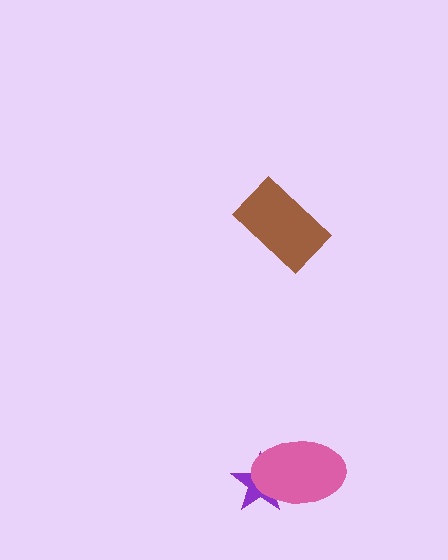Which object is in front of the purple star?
The pink ellipse is in front of the purple star.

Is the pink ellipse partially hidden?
No, no other shape covers it.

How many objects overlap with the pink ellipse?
1 object overlaps with the pink ellipse.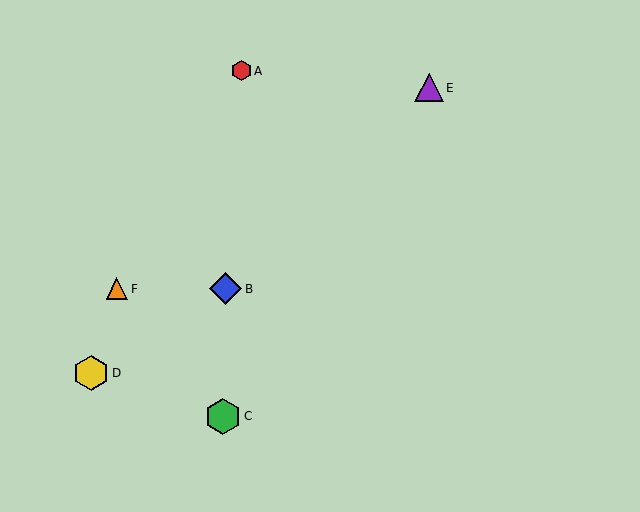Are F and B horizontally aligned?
Yes, both are at y≈289.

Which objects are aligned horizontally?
Objects B, F are aligned horizontally.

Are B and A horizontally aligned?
No, B is at y≈289 and A is at y≈71.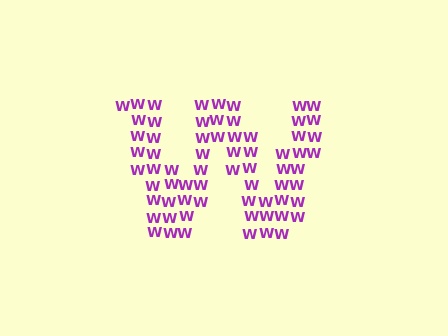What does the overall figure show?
The overall figure shows the letter W.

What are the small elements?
The small elements are letter W's.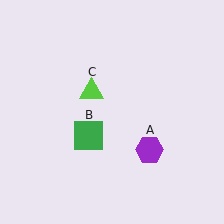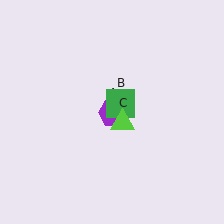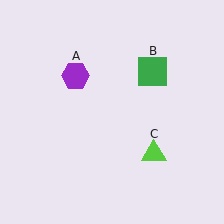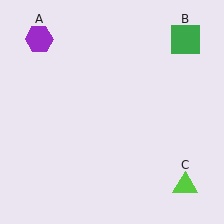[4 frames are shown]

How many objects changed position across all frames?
3 objects changed position: purple hexagon (object A), green square (object B), lime triangle (object C).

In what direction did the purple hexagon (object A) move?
The purple hexagon (object A) moved up and to the left.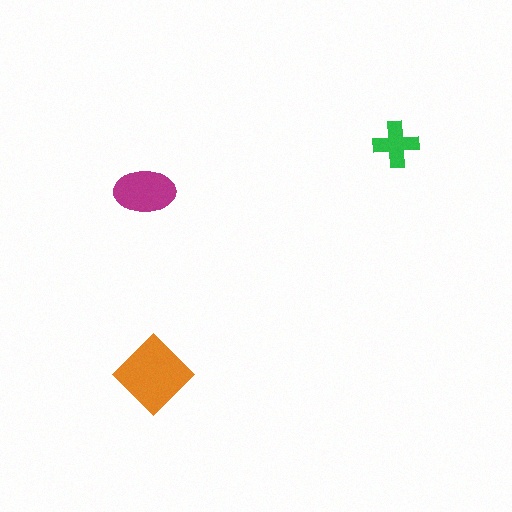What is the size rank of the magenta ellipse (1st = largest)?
2nd.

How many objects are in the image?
There are 3 objects in the image.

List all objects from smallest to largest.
The green cross, the magenta ellipse, the orange diamond.